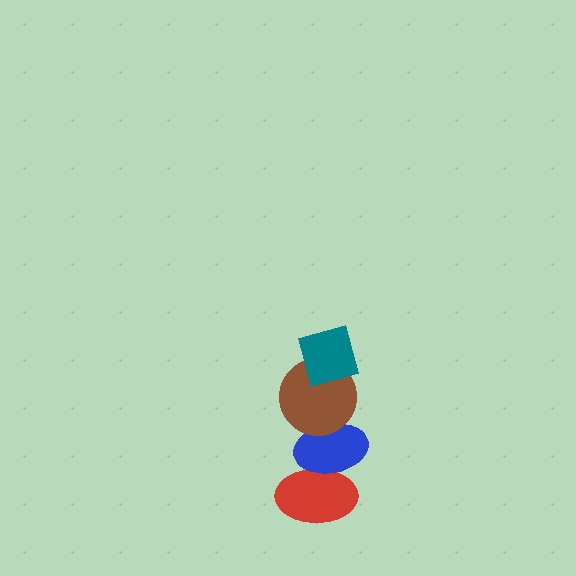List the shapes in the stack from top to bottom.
From top to bottom: the teal diamond, the brown circle, the blue ellipse, the red ellipse.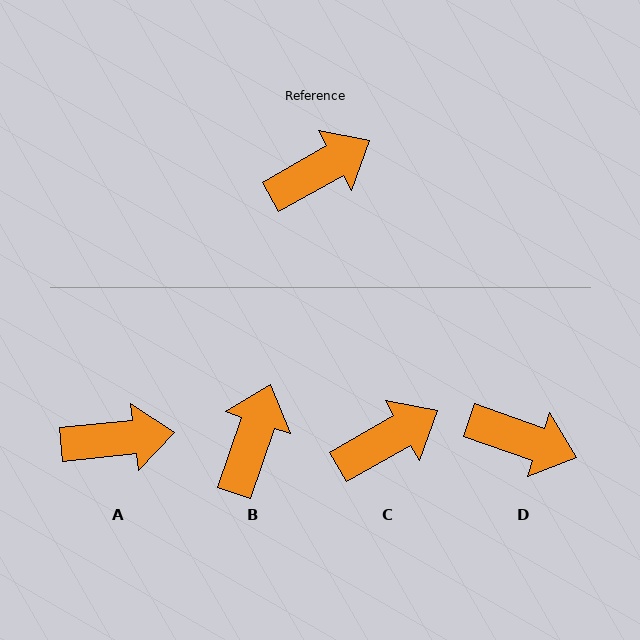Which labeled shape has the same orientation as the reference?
C.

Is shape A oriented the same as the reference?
No, it is off by about 23 degrees.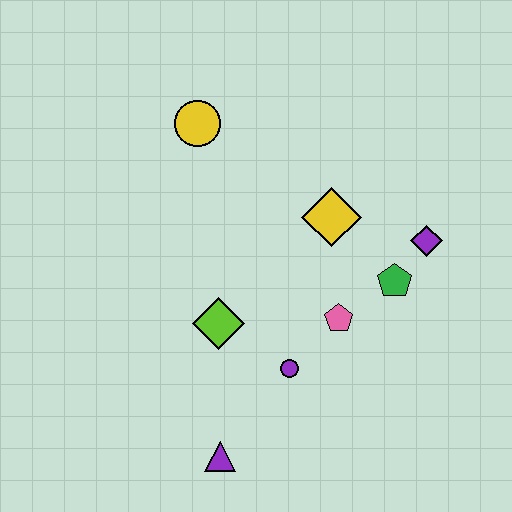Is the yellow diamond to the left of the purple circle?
No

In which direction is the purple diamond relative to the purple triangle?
The purple diamond is above the purple triangle.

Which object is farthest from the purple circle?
The yellow circle is farthest from the purple circle.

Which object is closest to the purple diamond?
The green pentagon is closest to the purple diamond.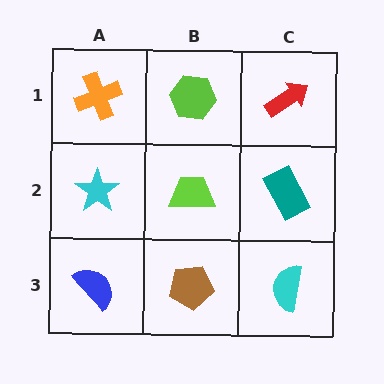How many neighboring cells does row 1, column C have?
2.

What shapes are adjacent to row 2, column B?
A lime hexagon (row 1, column B), a brown pentagon (row 3, column B), a cyan star (row 2, column A), a teal rectangle (row 2, column C).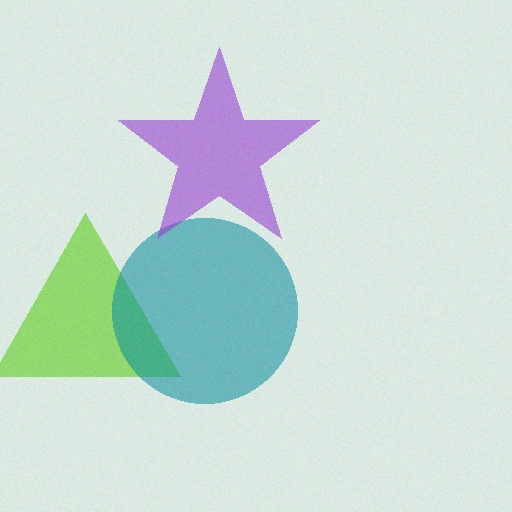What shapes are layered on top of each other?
The layered shapes are: a lime triangle, a teal circle, a purple star.